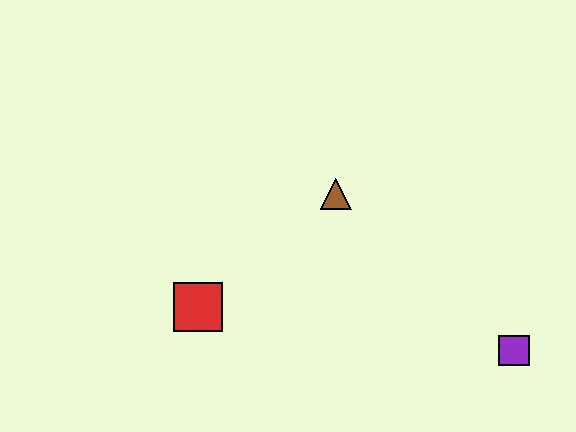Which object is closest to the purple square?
The brown triangle is closest to the purple square.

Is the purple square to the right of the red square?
Yes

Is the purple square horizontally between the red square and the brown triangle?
No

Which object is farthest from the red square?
The purple square is farthest from the red square.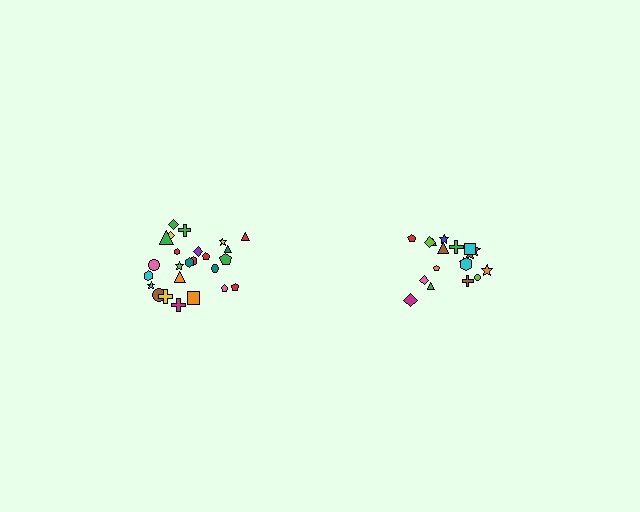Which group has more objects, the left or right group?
The left group.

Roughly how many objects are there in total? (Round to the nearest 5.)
Roughly 45 objects in total.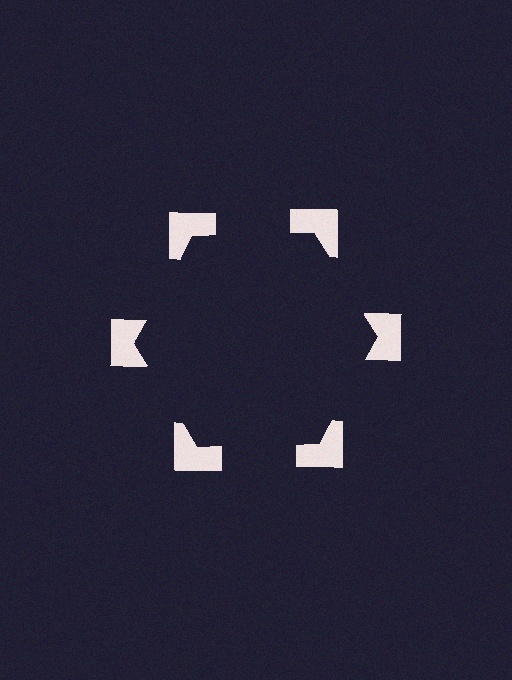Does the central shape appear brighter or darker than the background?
It typically appears slightly darker than the background, even though no actual brightness change is drawn.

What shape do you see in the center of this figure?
An illusory hexagon — its edges are inferred from the aligned wedge cuts in the notched squares, not physically drawn.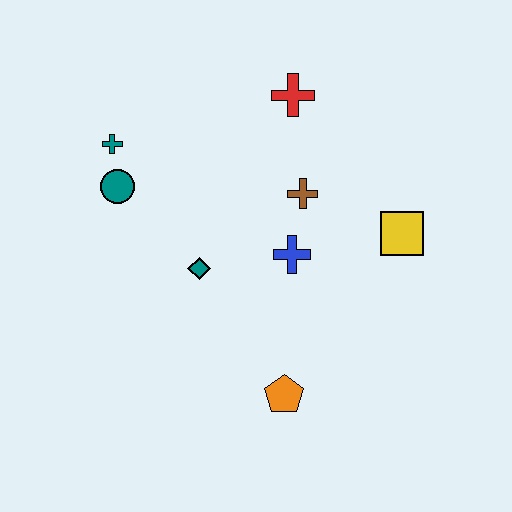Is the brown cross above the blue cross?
Yes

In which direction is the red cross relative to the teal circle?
The red cross is to the right of the teal circle.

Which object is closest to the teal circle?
The teal cross is closest to the teal circle.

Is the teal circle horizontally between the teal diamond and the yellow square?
No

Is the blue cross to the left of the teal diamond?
No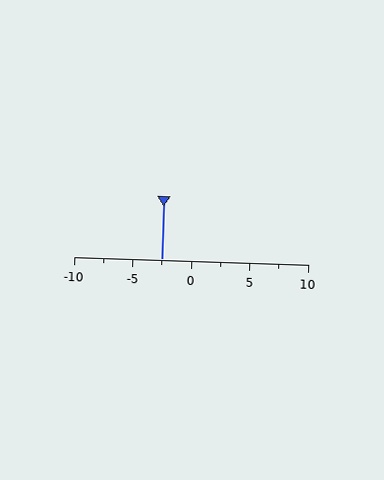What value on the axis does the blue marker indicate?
The marker indicates approximately -2.5.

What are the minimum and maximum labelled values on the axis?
The axis runs from -10 to 10.